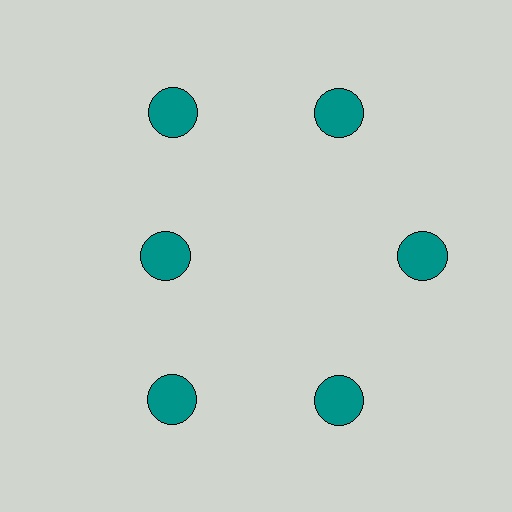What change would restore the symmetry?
The symmetry would be restored by moving it outward, back onto the ring so that all 6 circles sit at equal angles and equal distance from the center.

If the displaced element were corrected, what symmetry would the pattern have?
It would have 6-fold rotational symmetry — the pattern would map onto itself every 60 degrees.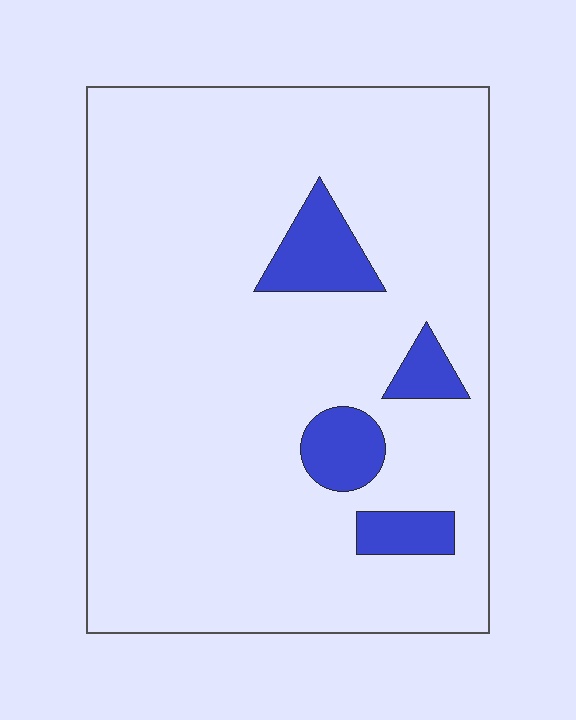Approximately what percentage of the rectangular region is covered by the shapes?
Approximately 10%.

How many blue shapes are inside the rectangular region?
4.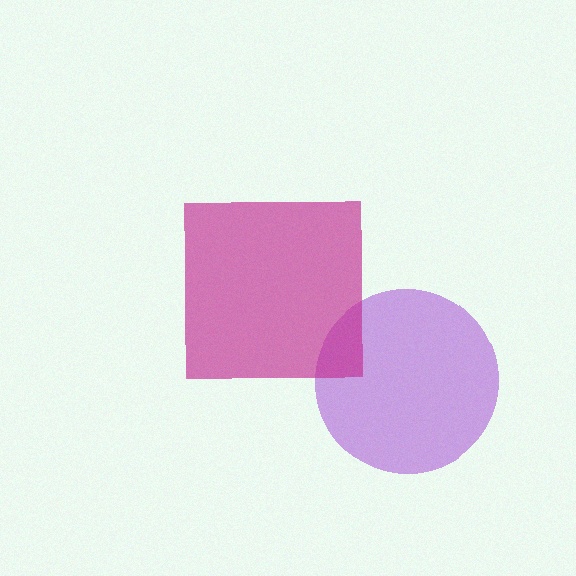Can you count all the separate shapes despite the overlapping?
Yes, there are 2 separate shapes.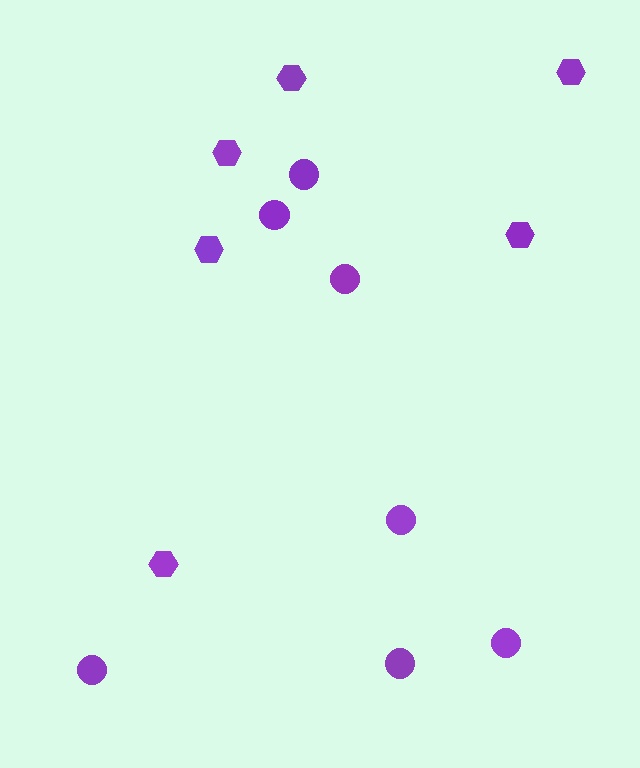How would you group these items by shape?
There are 2 groups: one group of circles (7) and one group of hexagons (6).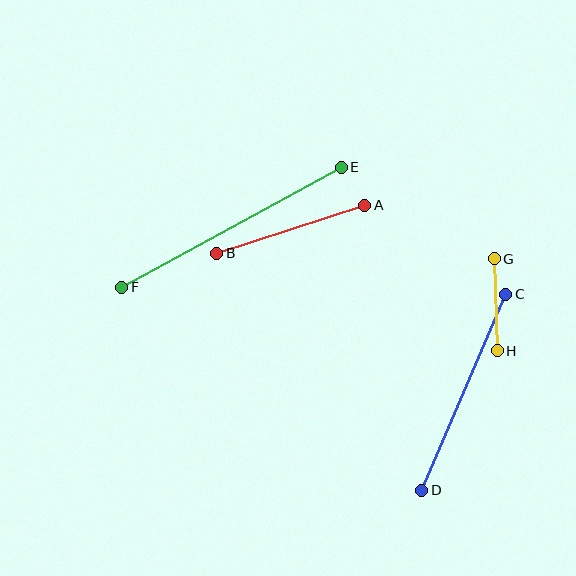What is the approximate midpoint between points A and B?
The midpoint is at approximately (291, 229) pixels.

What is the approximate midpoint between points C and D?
The midpoint is at approximately (464, 392) pixels.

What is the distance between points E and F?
The distance is approximately 250 pixels.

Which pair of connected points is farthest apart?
Points E and F are farthest apart.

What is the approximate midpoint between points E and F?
The midpoint is at approximately (231, 227) pixels.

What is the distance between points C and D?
The distance is approximately 213 pixels.